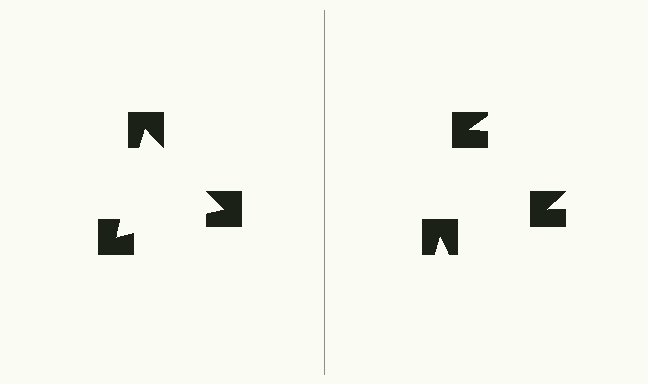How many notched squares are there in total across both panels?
6 — 3 on each side.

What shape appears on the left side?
An illusory triangle.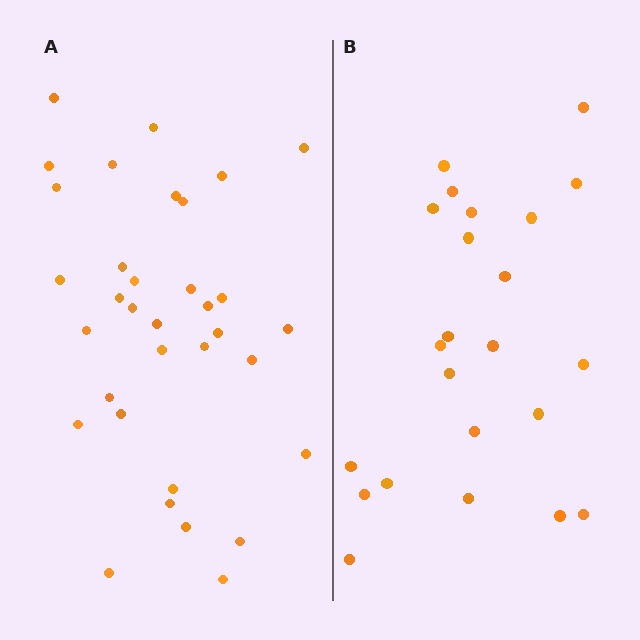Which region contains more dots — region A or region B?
Region A (the left region) has more dots.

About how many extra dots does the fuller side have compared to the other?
Region A has roughly 12 or so more dots than region B.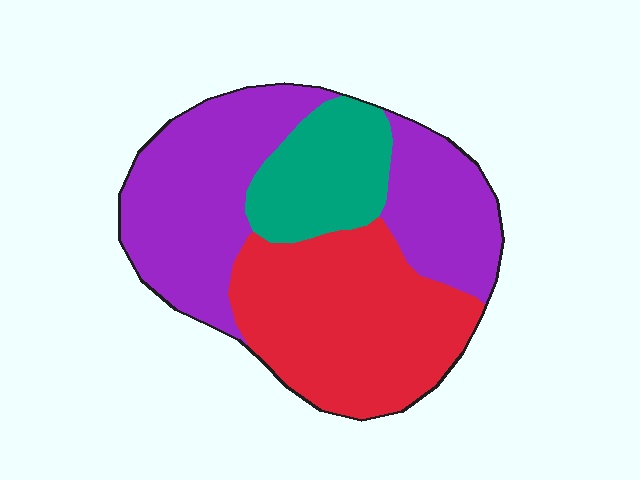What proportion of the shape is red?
Red covers 37% of the shape.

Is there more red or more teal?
Red.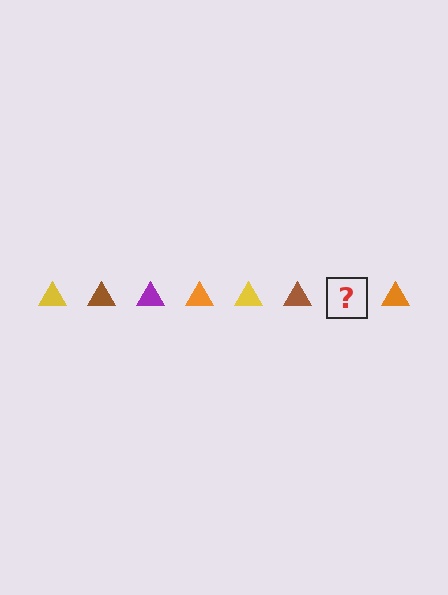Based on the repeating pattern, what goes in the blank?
The blank should be a purple triangle.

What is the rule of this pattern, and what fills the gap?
The rule is that the pattern cycles through yellow, brown, purple, orange triangles. The gap should be filled with a purple triangle.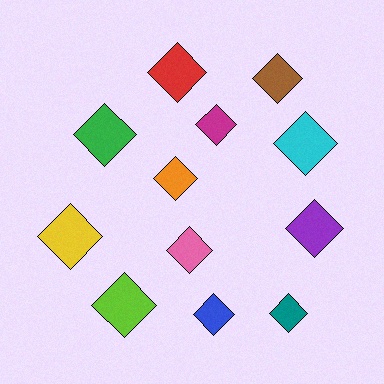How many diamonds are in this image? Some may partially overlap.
There are 12 diamonds.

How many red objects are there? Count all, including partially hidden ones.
There is 1 red object.